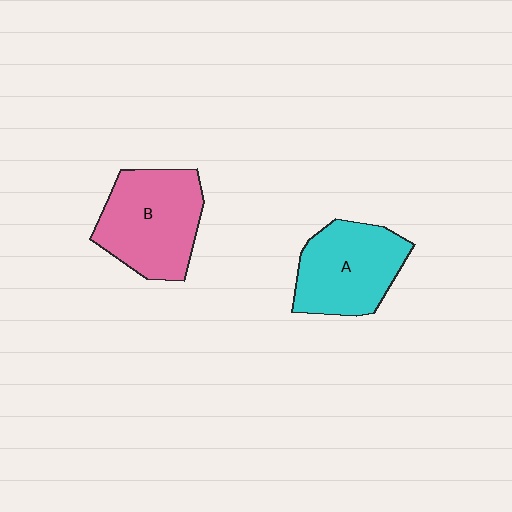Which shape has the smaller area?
Shape A (cyan).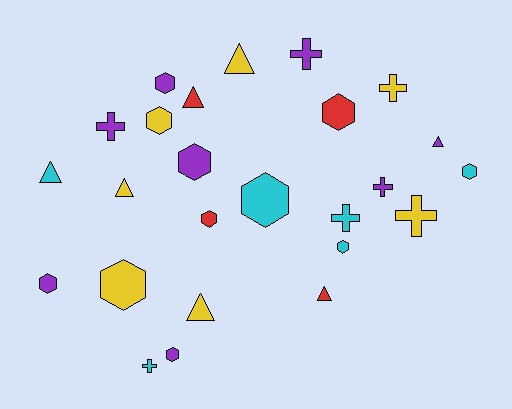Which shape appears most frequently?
Hexagon, with 11 objects.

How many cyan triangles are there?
There is 1 cyan triangle.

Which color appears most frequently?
Purple, with 8 objects.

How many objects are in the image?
There are 25 objects.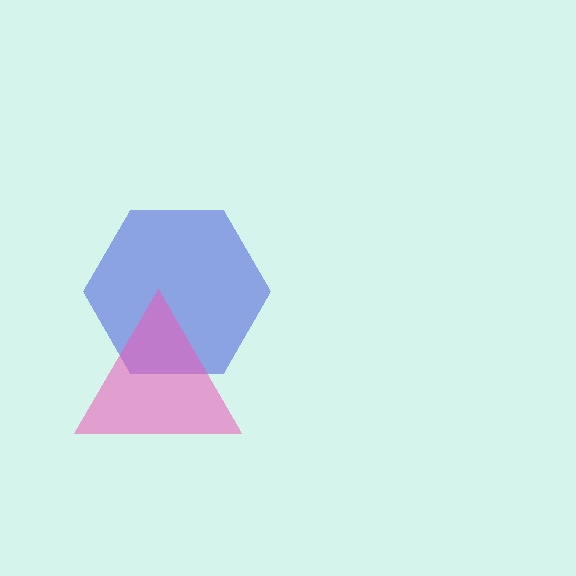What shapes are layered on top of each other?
The layered shapes are: a blue hexagon, a pink triangle.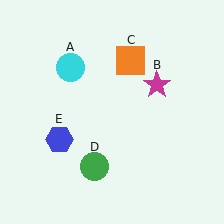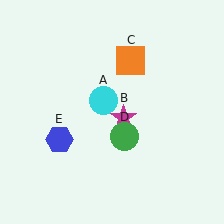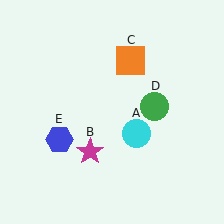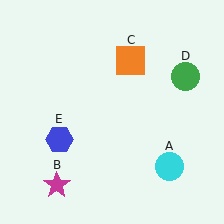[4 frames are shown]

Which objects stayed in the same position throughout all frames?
Orange square (object C) and blue hexagon (object E) remained stationary.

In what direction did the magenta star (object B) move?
The magenta star (object B) moved down and to the left.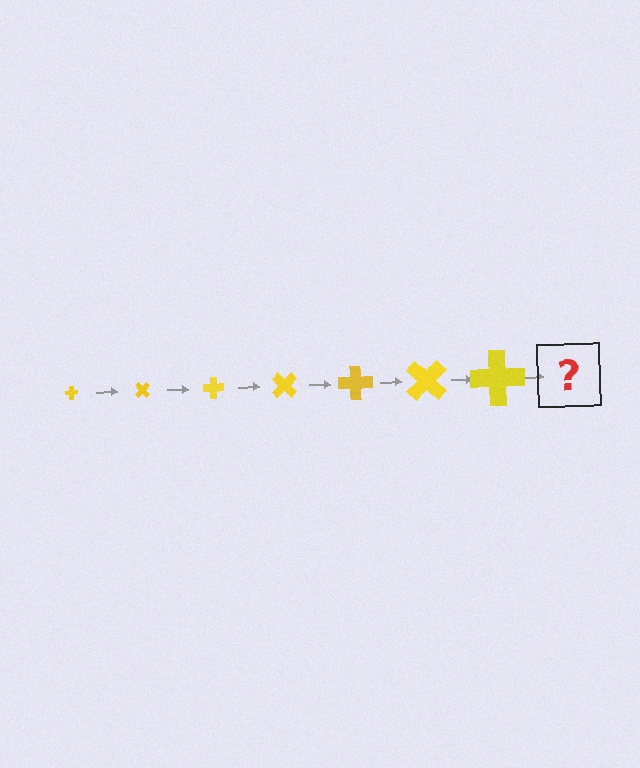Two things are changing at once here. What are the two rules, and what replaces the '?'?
The two rules are that the cross grows larger each step and it rotates 45 degrees each step. The '?' should be a cross, larger than the previous one and rotated 315 degrees from the start.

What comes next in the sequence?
The next element should be a cross, larger than the previous one and rotated 315 degrees from the start.